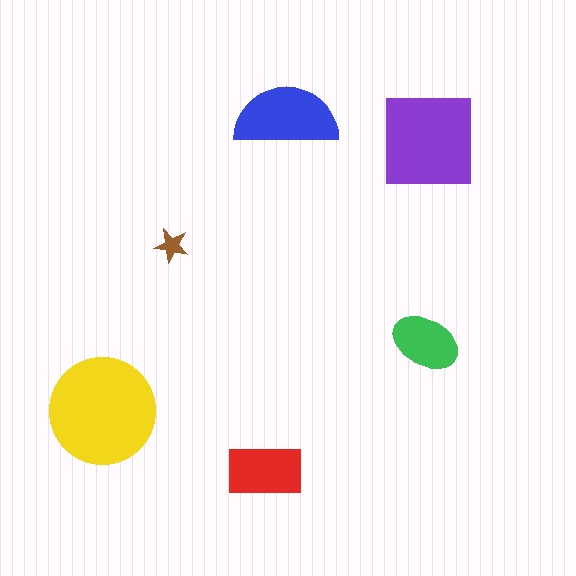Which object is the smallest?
The brown star.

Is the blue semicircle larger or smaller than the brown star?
Larger.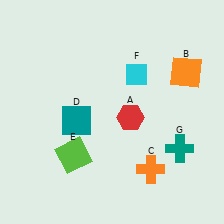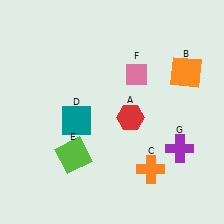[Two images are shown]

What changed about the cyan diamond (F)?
In Image 1, F is cyan. In Image 2, it changed to pink.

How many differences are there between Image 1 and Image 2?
There are 2 differences between the two images.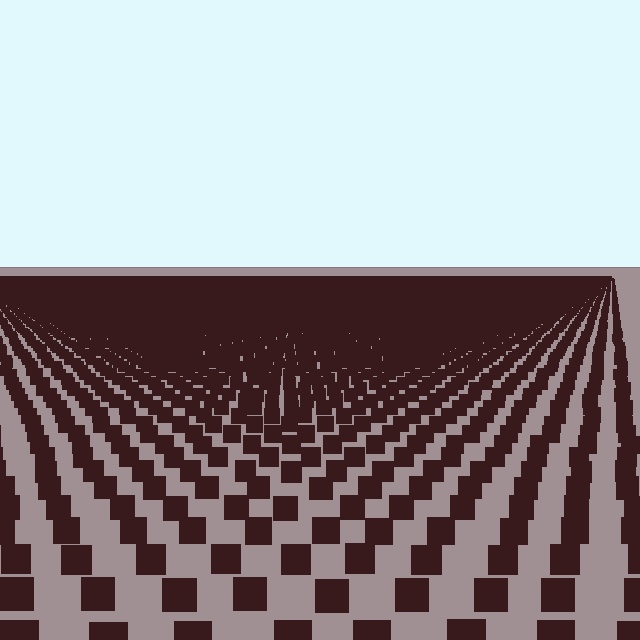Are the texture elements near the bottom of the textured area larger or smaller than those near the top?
Larger. Near the bottom, elements are closer to the viewer and appear at a bigger on-screen size.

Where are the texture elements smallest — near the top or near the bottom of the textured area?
Near the top.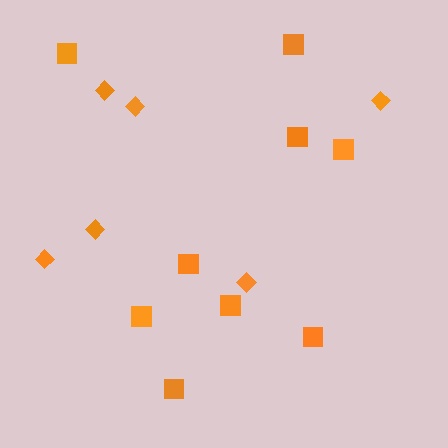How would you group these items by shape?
There are 2 groups: one group of squares (9) and one group of diamonds (6).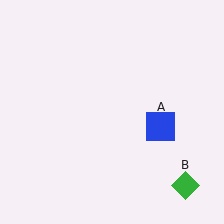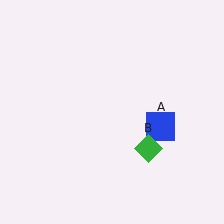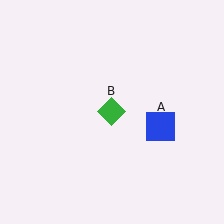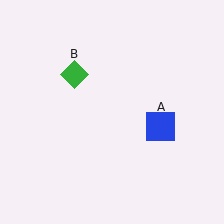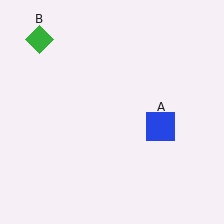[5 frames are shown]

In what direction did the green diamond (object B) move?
The green diamond (object B) moved up and to the left.